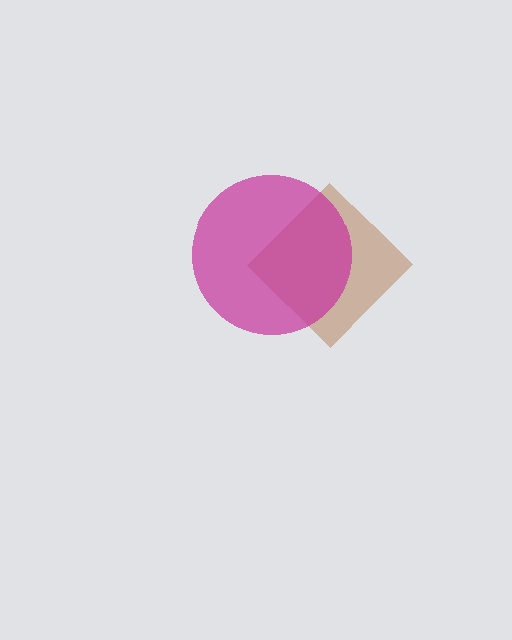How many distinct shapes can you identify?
There are 2 distinct shapes: a brown diamond, a magenta circle.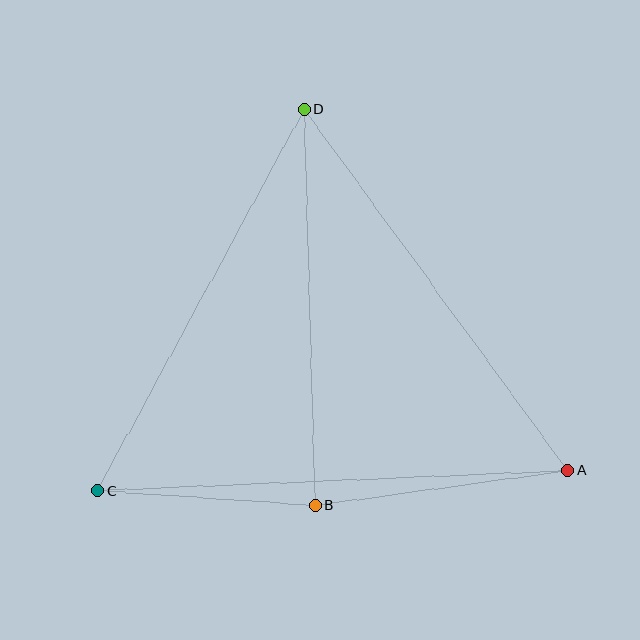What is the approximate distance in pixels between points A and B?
The distance between A and B is approximately 255 pixels.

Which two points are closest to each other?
Points B and C are closest to each other.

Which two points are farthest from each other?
Points A and C are farthest from each other.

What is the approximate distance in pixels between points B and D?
The distance between B and D is approximately 396 pixels.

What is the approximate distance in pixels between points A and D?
The distance between A and D is approximately 447 pixels.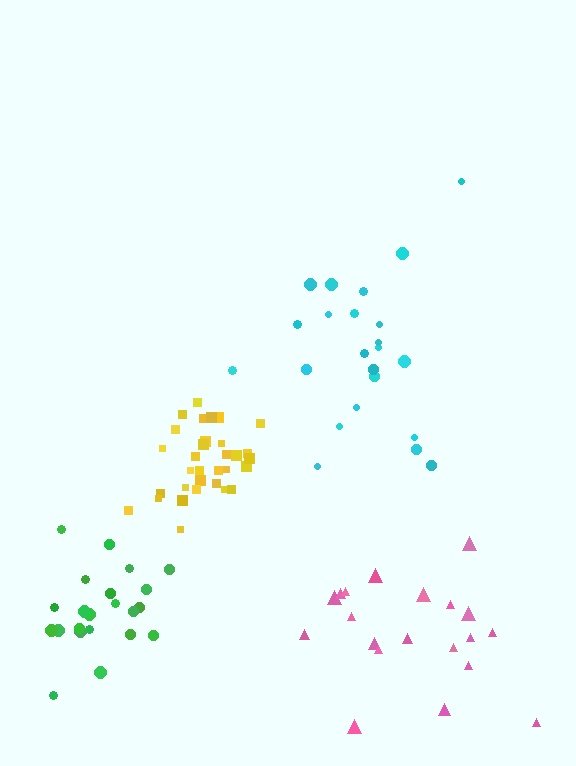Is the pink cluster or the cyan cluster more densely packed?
Pink.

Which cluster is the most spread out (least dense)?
Cyan.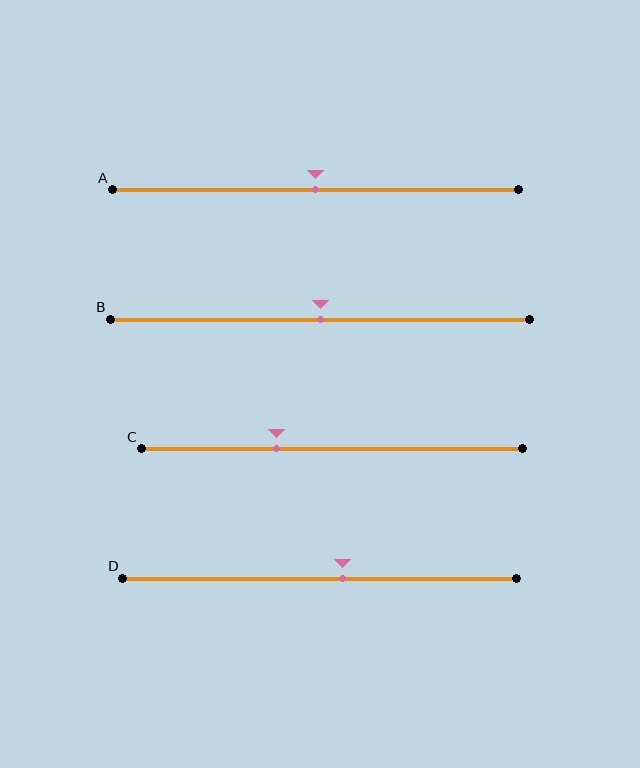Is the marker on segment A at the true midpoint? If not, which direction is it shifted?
Yes, the marker on segment A is at the true midpoint.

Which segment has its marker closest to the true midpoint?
Segment A has its marker closest to the true midpoint.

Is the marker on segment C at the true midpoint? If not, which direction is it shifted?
No, the marker on segment C is shifted to the left by about 15% of the segment length.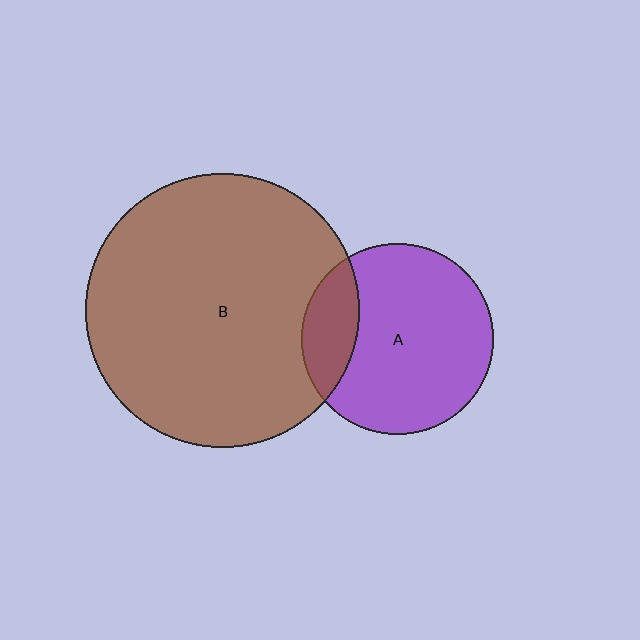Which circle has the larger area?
Circle B (brown).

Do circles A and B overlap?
Yes.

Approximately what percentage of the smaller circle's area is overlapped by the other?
Approximately 20%.